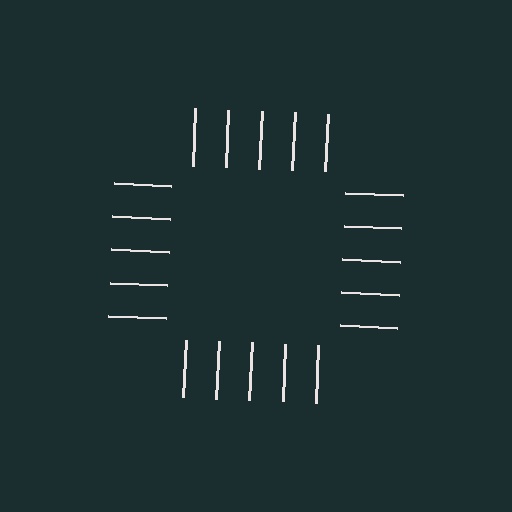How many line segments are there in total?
20 — 5 along each of the 4 edges.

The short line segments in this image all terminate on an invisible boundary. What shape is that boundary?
An illusory square — the line segments terminate on its edges but no continuous stroke is drawn.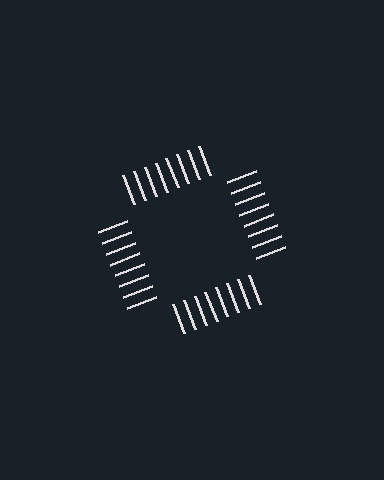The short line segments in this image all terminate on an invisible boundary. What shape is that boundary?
An illusory square — the line segments terminate on its edges but no continuous stroke is drawn.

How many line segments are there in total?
32 — 8 along each of the 4 edges.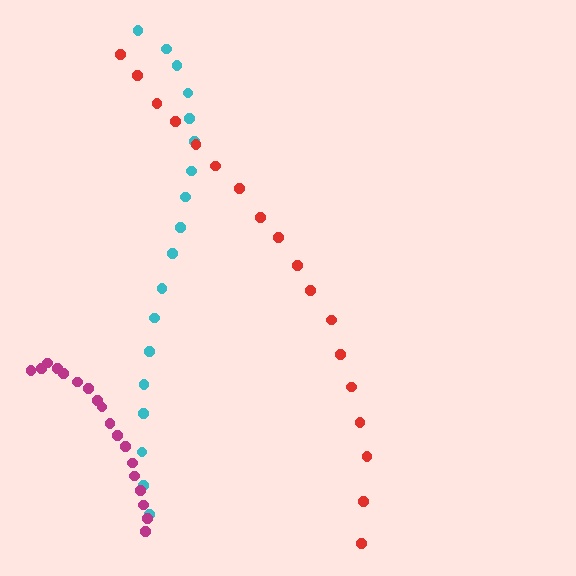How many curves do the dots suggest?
There are 3 distinct paths.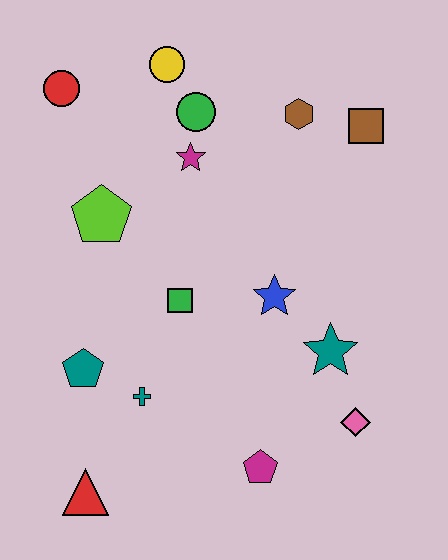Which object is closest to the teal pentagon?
The teal cross is closest to the teal pentagon.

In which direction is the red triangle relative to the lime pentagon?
The red triangle is below the lime pentagon.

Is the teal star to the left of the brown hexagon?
No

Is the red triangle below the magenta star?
Yes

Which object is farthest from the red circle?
The pink diamond is farthest from the red circle.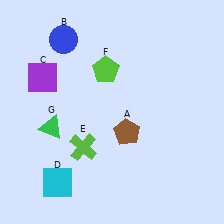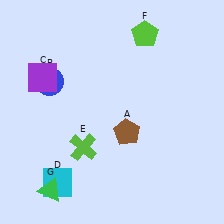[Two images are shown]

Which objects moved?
The objects that moved are: the blue circle (B), the lime pentagon (F), the green triangle (G).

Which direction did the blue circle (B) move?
The blue circle (B) moved down.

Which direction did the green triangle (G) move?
The green triangle (G) moved down.